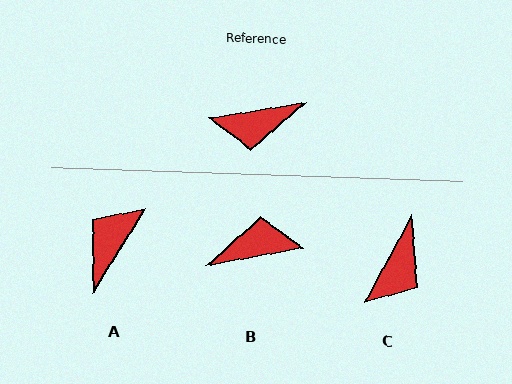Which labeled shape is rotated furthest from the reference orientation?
B, about 179 degrees away.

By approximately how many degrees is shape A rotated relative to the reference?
Approximately 131 degrees clockwise.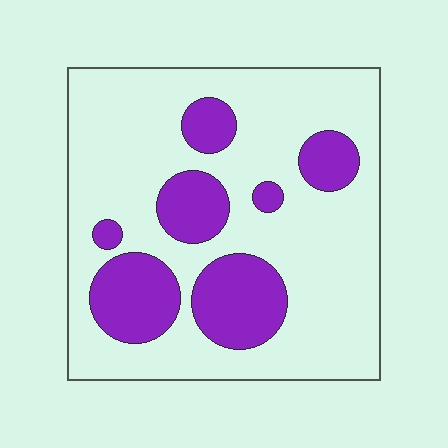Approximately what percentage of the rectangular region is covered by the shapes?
Approximately 25%.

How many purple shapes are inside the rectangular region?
7.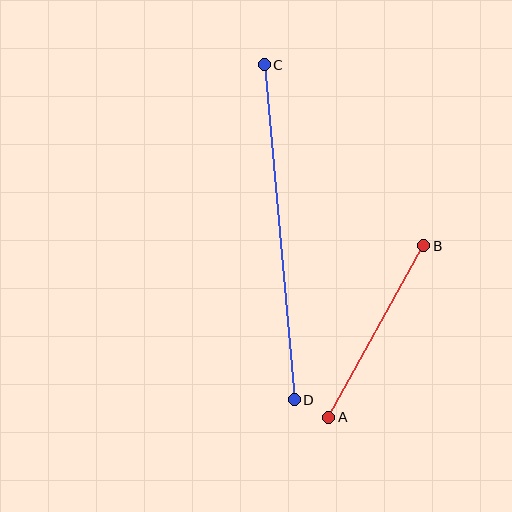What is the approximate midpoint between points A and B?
The midpoint is at approximately (376, 332) pixels.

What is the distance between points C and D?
The distance is approximately 336 pixels.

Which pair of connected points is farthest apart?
Points C and D are farthest apart.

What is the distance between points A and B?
The distance is approximately 196 pixels.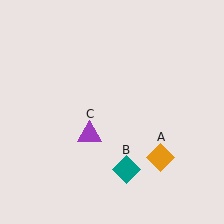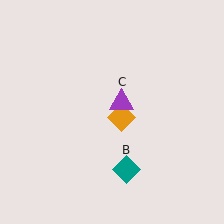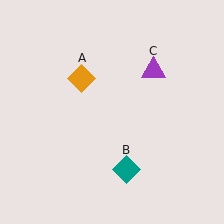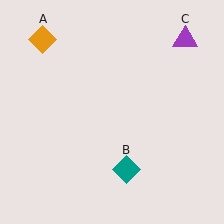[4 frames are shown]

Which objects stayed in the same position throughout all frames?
Teal diamond (object B) remained stationary.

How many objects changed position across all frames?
2 objects changed position: orange diamond (object A), purple triangle (object C).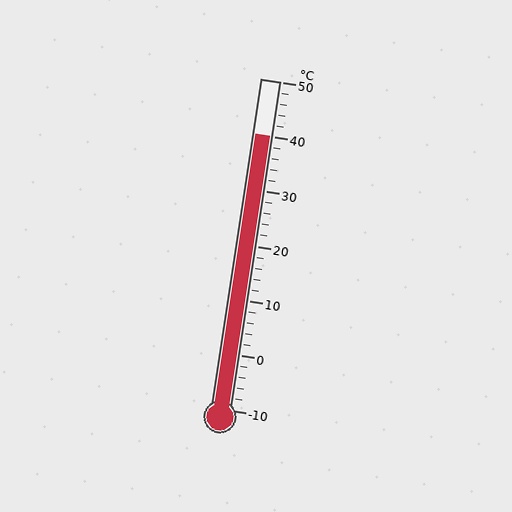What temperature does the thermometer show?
The thermometer shows approximately 40°C.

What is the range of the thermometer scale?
The thermometer scale ranges from -10°C to 50°C.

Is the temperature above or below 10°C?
The temperature is above 10°C.